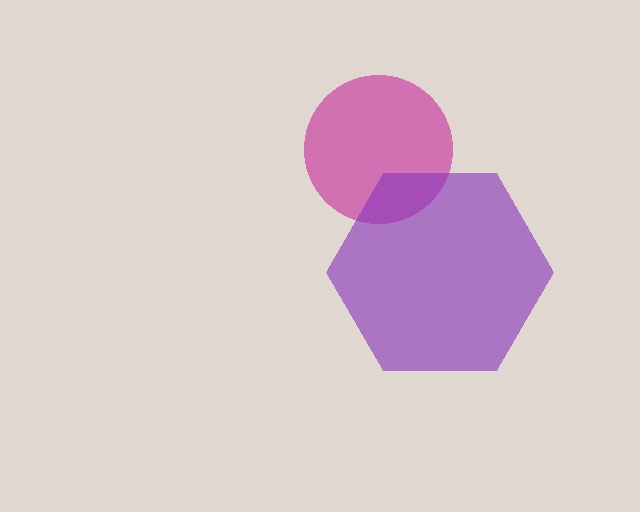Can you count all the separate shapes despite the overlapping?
Yes, there are 2 separate shapes.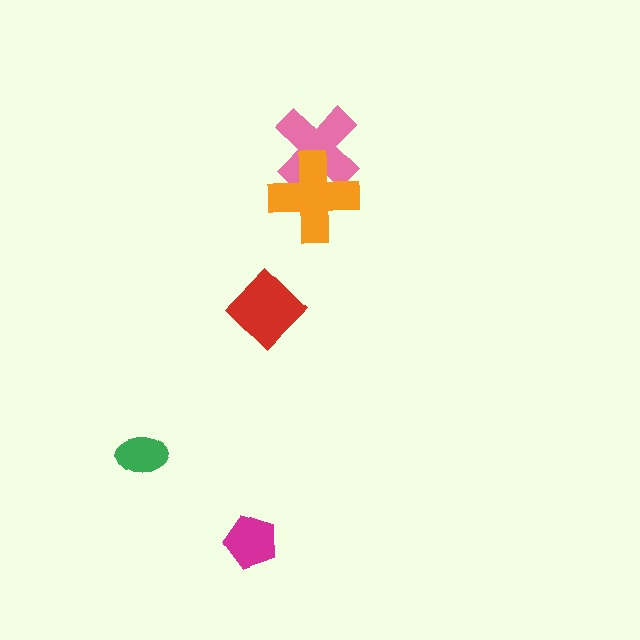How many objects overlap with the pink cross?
1 object overlaps with the pink cross.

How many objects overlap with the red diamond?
0 objects overlap with the red diamond.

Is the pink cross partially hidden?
Yes, it is partially covered by another shape.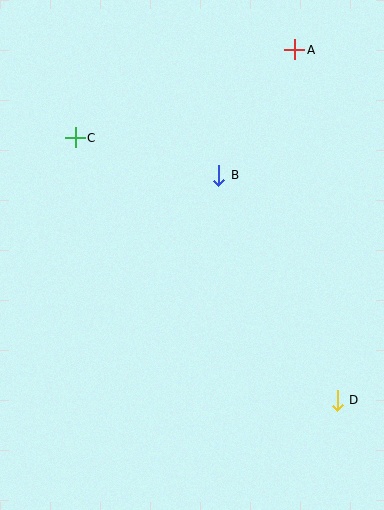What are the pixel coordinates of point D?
Point D is at (337, 400).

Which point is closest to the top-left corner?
Point C is closest to the top-left corner.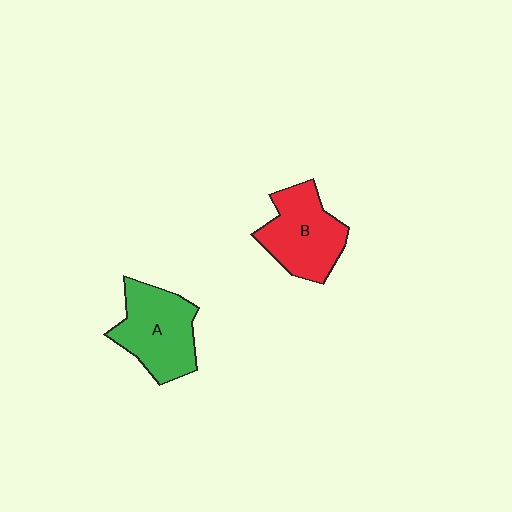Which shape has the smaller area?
Shape B (red).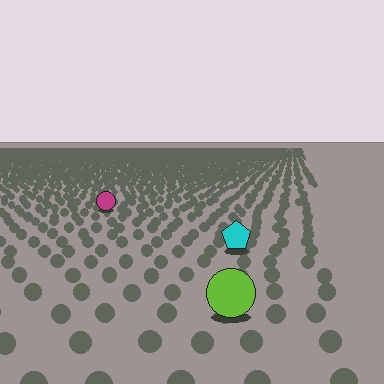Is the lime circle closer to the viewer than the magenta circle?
Yes. The lime circle is closer — you can tell from the texture gradient: the ground texture is coarser near it.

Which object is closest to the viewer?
The lime circle is closest. The texture marks near it are larger and more spread out.